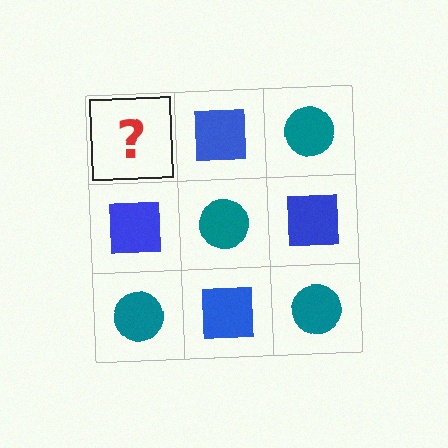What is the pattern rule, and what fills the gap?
The rule is that it alternates teal circle and blue square in a checkerboard pattern. The gap should be filled with a teal circle.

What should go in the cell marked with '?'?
The missing cell should contain a teal circle.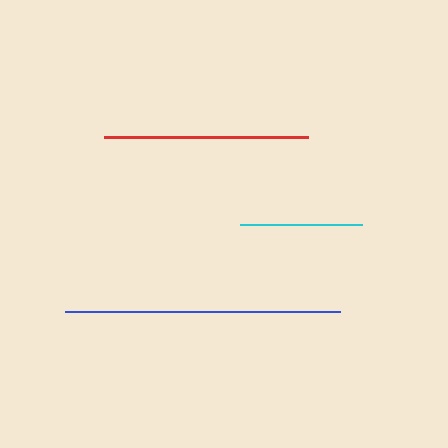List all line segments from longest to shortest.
From longest to shortest: blue, red, cyan.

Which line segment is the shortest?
The cyan line is the shortest at approximately 123 pixels.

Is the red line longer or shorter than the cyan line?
The red line is longer than the cyan line.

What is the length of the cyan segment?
The cyan segment is approximately 123 pixels long.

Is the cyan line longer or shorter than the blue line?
The blue line is longer than the cyan line.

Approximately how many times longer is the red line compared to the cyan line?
The red line is approximately 1.7 times the length of the cyan line.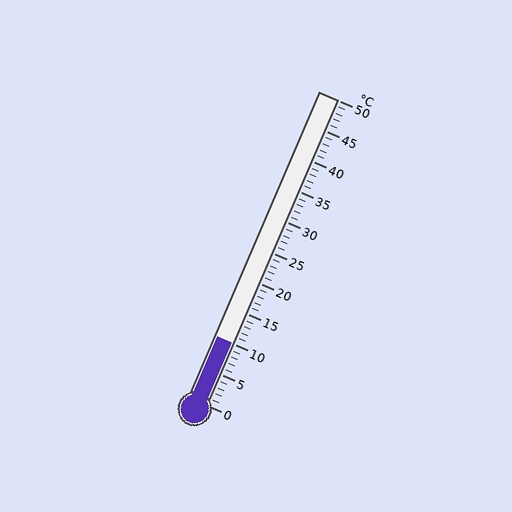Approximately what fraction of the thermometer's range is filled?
The thermometer is filled to approximately 20% of its range.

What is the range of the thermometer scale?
The thermometer scale ranges from 0°C to 50°C.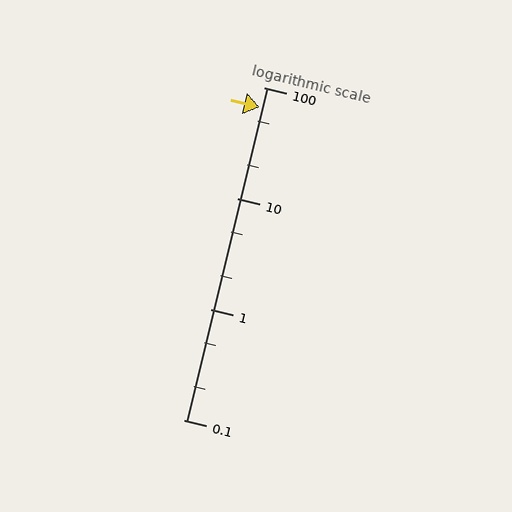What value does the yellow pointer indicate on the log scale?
The pointer indicates approximately 66.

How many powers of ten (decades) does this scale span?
The scale spans 3 decades, from 0.1 to 100.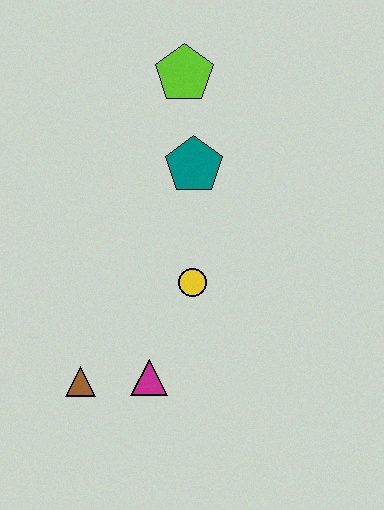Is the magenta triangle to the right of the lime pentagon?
No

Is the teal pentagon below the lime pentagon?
Yes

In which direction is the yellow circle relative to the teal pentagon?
The yellow circle is below the teal pentagon.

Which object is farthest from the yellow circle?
The lime pentagon is farthest from the yellow circle.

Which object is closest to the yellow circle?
The magenta triangle is closest to the yellow circle.